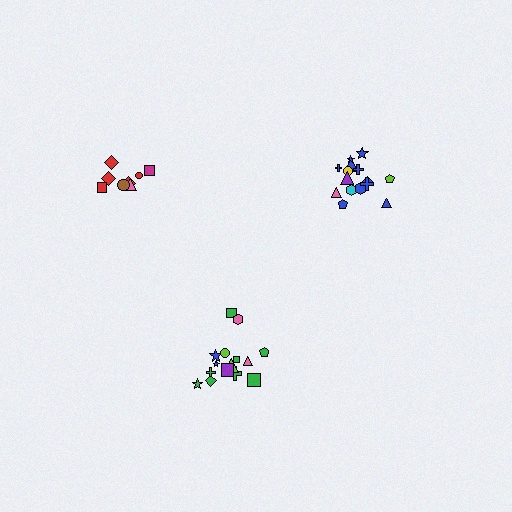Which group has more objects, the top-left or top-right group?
The top-right group.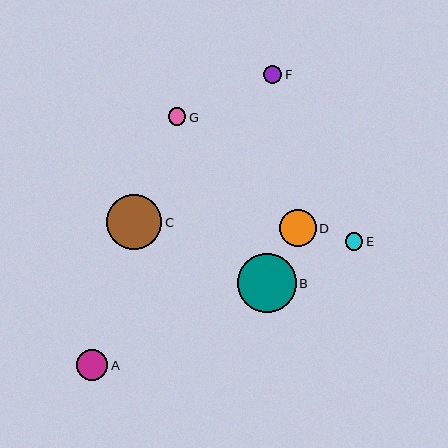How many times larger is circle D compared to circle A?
Circle D is approximately 1.2 times the size of circle A.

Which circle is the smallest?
Circle E is the smallest with a size of approximately 17 pixels.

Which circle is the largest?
Circle B is the largest with a size of approximately 59 pixels.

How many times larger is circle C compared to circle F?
Circle C is approximately 3.0 times the size of circle F.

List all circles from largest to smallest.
From largest to smallest: B, C, D, A, F, G, E.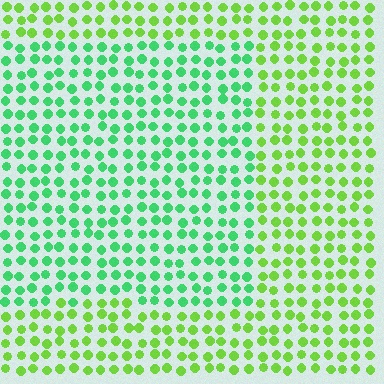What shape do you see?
I see a rectangle.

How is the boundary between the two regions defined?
The boundary is defined purely by a slight shift in hue (about 39 degrees). Spacing, size, and orientation are identical on both sides.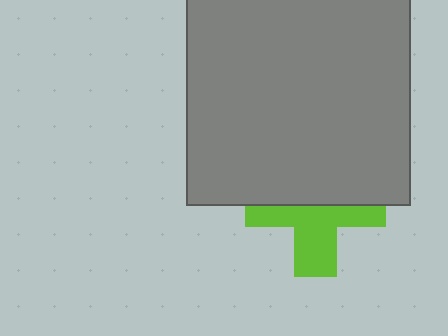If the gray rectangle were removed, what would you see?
You would see the complete lime cross.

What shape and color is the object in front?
The object in front is a gray rectangle.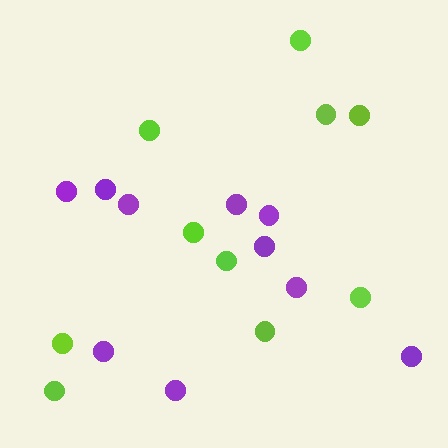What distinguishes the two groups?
There are 2 groups: one group of lime circles (10) and one group of purple circles (10).